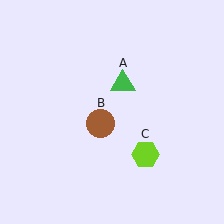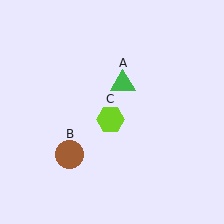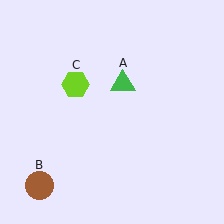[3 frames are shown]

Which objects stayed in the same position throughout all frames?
Green triangle (object A) remained stationary.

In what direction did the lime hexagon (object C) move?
The lime hexagon (object C) moved up and to the left.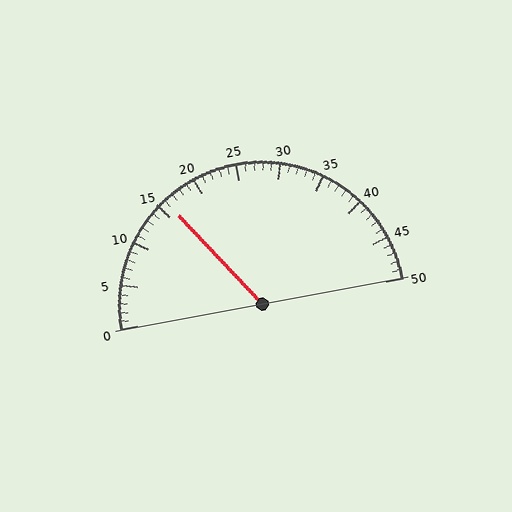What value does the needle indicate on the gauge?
The needle indicates approximately 16.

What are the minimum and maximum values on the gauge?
The gauge ranges from 0 to 50.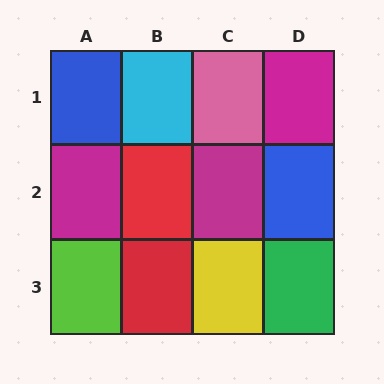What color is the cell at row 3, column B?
Red.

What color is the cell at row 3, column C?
Yellow.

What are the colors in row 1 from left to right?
Blue, cyan, pink, magenta.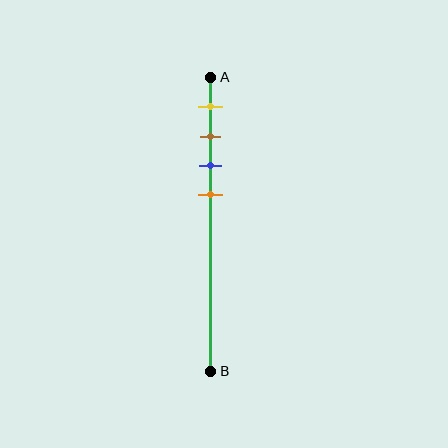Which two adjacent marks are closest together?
The brown and blue marks are the closest adjacent pair.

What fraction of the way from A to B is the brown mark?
The brown mark is approximately 20% (0.2) of the way from A to B.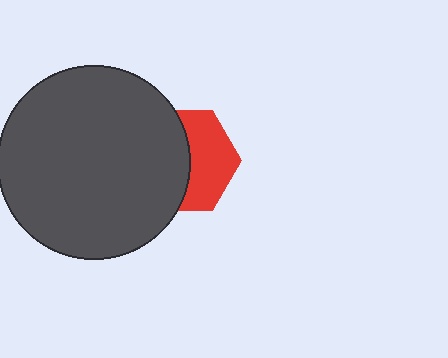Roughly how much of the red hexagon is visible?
About half of it is visible (roughly 47%).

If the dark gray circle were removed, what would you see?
You would see the complete red hexagon.